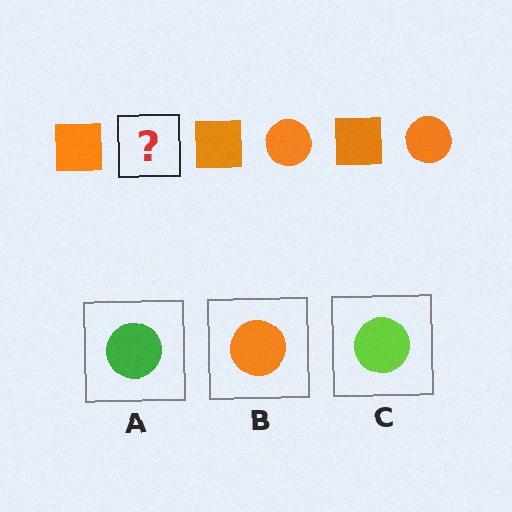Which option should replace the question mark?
Option B.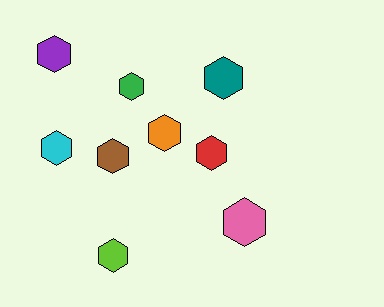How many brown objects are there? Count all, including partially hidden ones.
There is 1 brown object.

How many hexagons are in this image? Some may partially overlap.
There are 9 hexagons.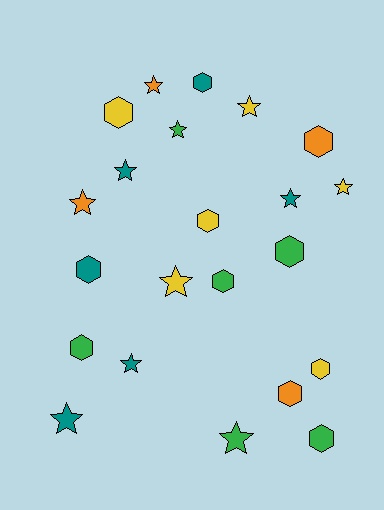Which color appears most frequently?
Green, with 6 objects.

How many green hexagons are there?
There are 4 green hexagons.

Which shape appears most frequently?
Star, with 11 objects.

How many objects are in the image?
There are 22 objects.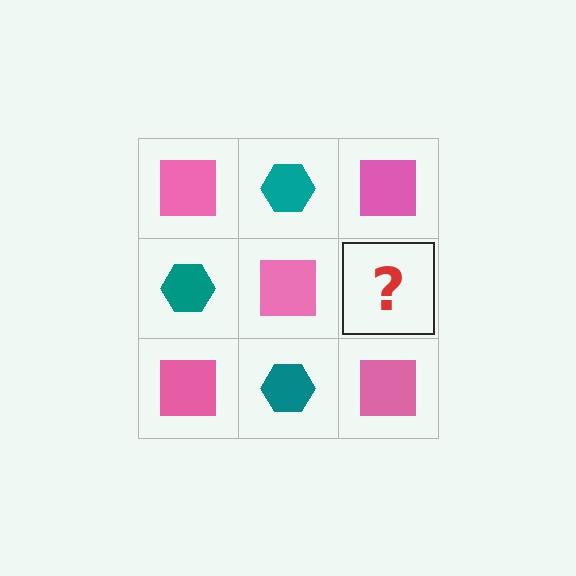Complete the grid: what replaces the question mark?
The question mark should be replaced with a teal hexagon.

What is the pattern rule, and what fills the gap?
The rule is that it alternates pink square and teal hexagon in a checkerboard pattern. The gap should be filled with a teal hexagon.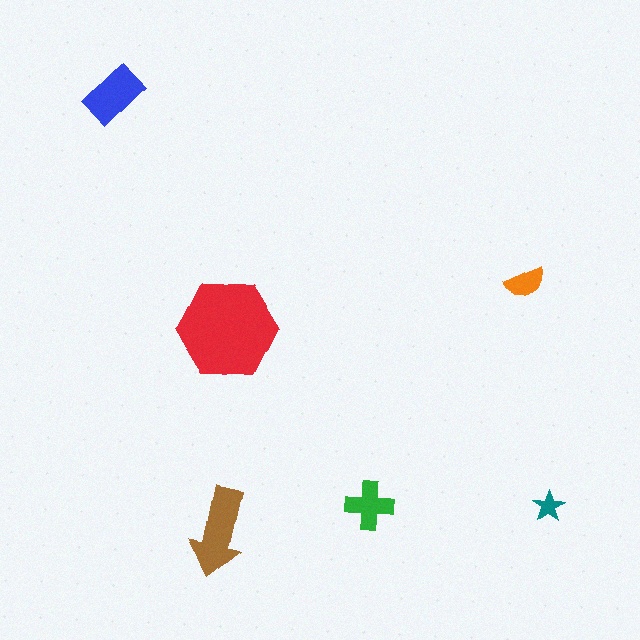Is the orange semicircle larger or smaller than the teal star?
Larger.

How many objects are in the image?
There are 6 objects in the image.